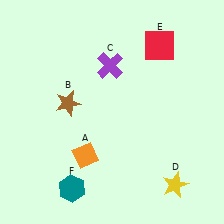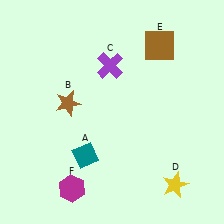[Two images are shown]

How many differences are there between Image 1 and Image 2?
There are 3 differences between the two images.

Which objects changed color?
A changed from orange to teal. E changed from red to brown. F changed from teal to magenta.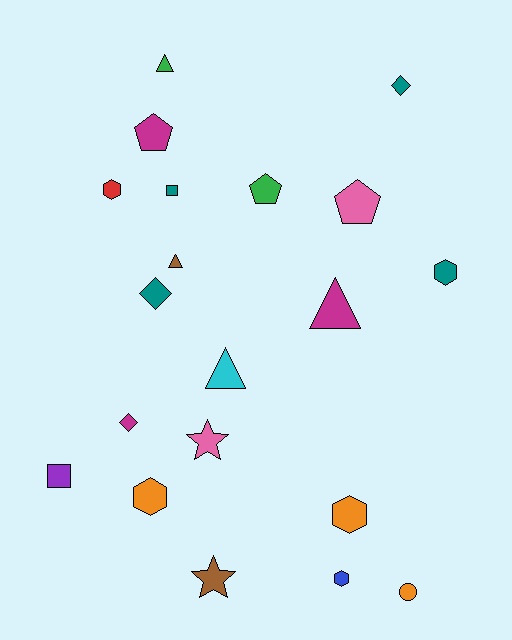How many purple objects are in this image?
There is 1 purple object.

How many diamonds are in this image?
There are 3 diamonds.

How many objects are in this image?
There are 20 objects.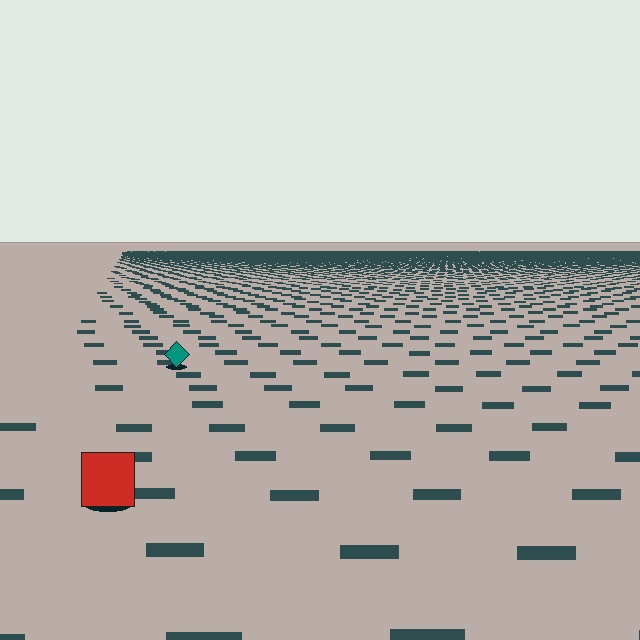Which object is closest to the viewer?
The red square is closest. The texture marks near it are larger and more spread out.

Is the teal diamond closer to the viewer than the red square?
No. The red square is closer — you can tell from the texture gradient: the ground texture is coarser near it.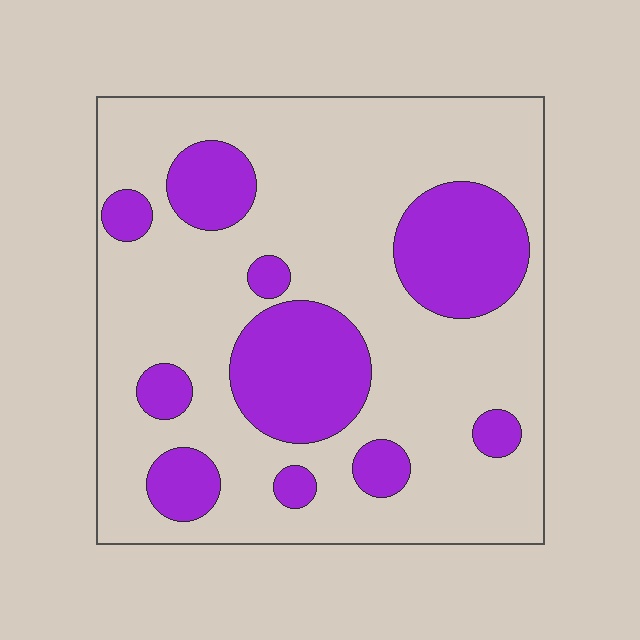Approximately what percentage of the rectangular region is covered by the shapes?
Approximately 25%.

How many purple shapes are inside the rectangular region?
10.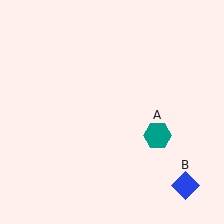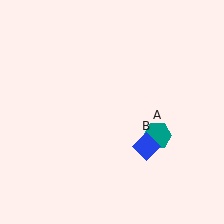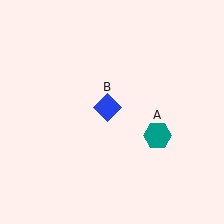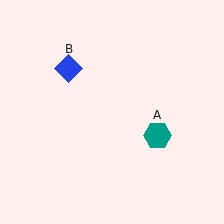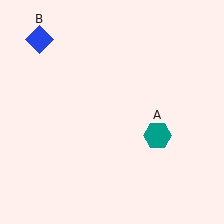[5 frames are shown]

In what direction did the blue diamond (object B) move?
The blue diamond (object B) moved up and to the left.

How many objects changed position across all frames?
1 object changed position: blue diamond (object B).